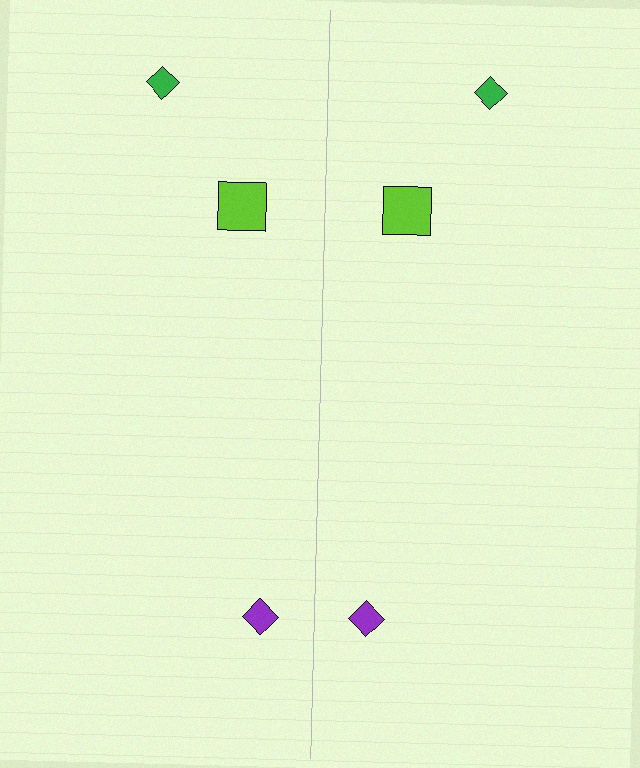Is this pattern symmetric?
Yes, this pattern has bilateral (reflection) symmetry.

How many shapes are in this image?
There are 6 shapes in this image.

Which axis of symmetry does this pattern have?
The pattern has a vertical axis of symmetry running through the center of the image.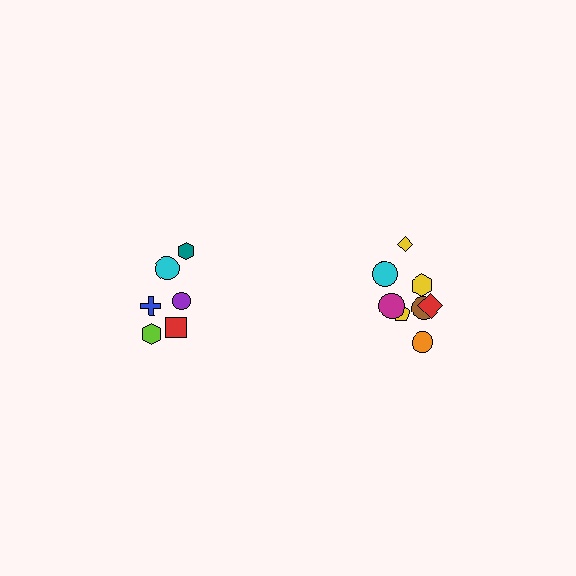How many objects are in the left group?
There are 6 objects.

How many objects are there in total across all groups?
There are 14 objects.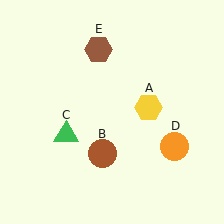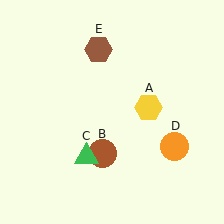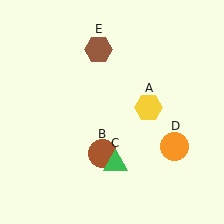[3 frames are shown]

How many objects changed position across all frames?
1 object changed position: green triangle (object C).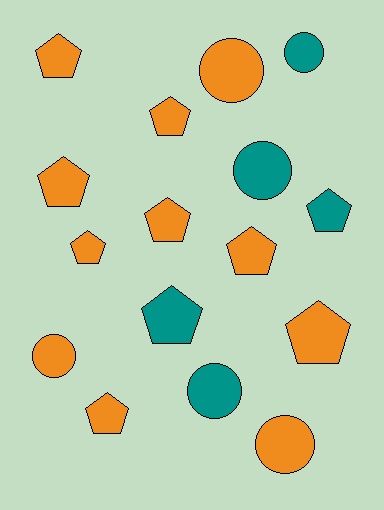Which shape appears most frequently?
Pentagon, with 10 objects.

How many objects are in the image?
There are 16 objects.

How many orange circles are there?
There are 3 orange circles.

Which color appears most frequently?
Orange, with 11 objects.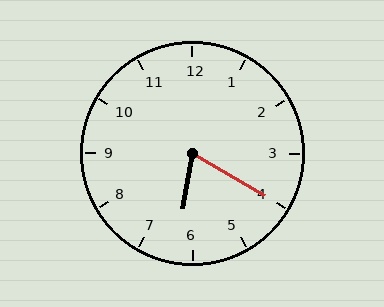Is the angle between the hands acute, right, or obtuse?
It is acute.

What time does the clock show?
6:20.